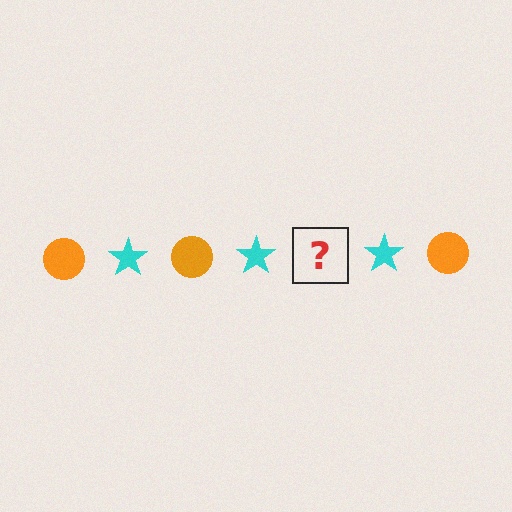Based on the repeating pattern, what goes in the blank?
The blank should be an orange circle.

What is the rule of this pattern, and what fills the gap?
The rule is that the pattern alternates between orange circle and cyan star. The gap should be filled with an orange circle.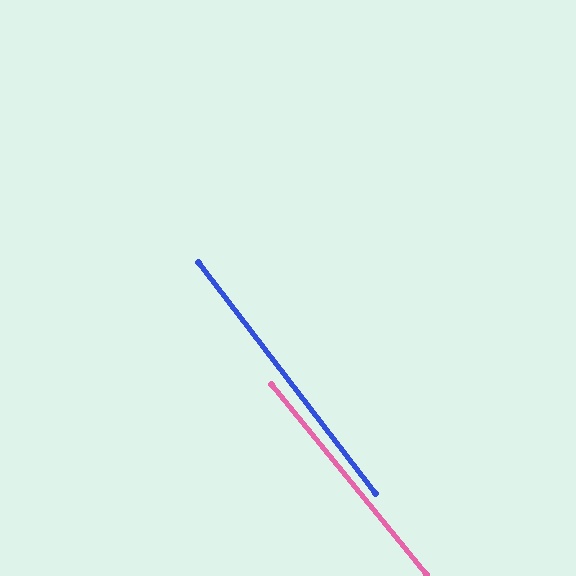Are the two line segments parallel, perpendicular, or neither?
Parallel — their directions differ by only 1.7°.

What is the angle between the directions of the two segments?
Approximately 2 degrees.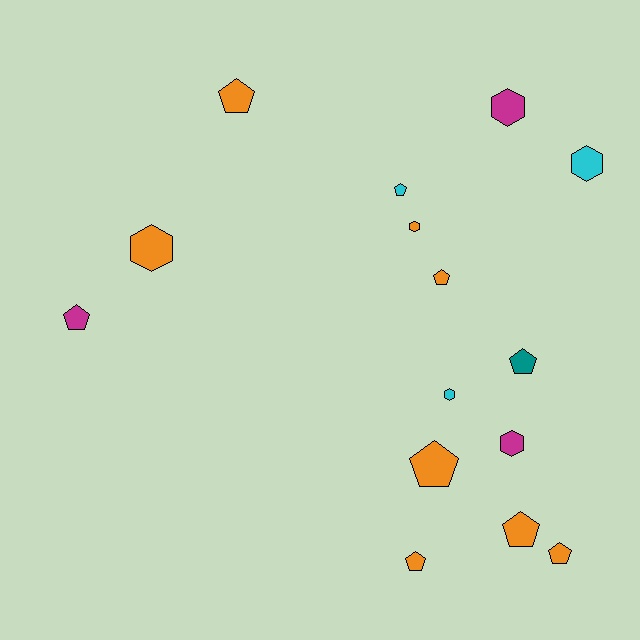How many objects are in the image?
There are 15 objects.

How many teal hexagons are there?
There are no teal hexagons.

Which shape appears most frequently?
Pentagon, with 9 objects.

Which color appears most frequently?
Orange, with 8 objects.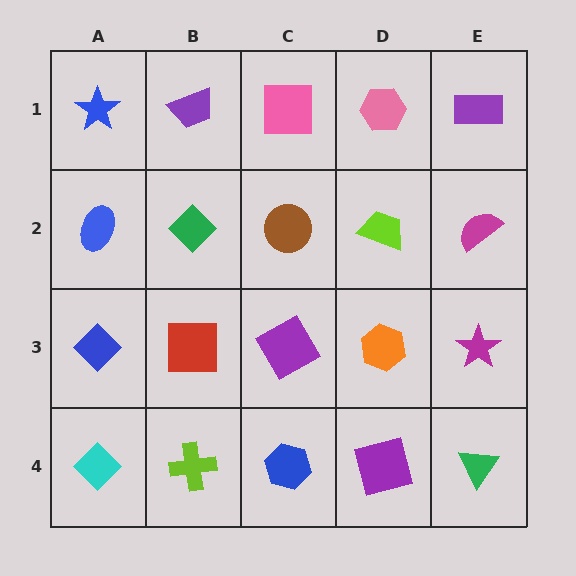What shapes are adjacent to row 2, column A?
A blue star (row 1, column A), a blue diamond (row 3, column A), a green diamond (row 2, column B).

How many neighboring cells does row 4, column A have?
2.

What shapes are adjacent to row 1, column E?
A magenta semicircle (row 2, column E), a pink hexagon (row 1, column D).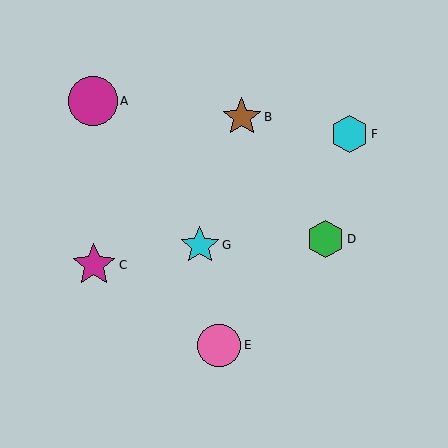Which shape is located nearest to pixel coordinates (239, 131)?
The brown star (labeled B) at (242, 117) is nearest to that location.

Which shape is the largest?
The magenta circle (labeled A) is the largest.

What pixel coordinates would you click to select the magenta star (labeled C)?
Click at (94, 265) to select the magenta star C.